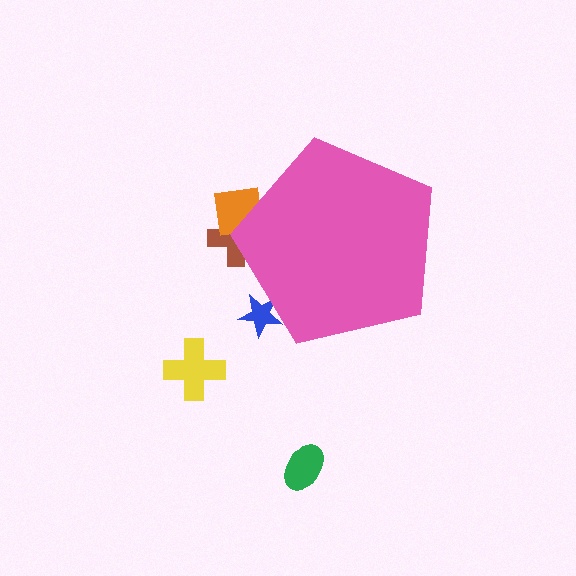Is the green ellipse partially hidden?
No, the green ellipse is fully visible.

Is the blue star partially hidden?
Yes, the blue star is partially hidden behind the pink pentagon.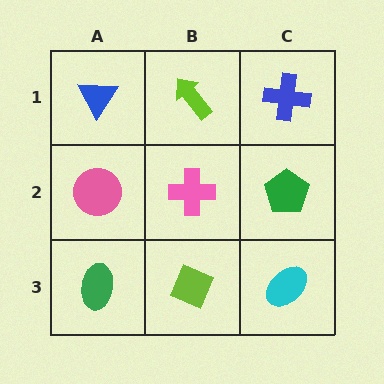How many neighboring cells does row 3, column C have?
2.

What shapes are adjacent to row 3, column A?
A pink circle (row 2, column A), a lime diamond (row 3, column B).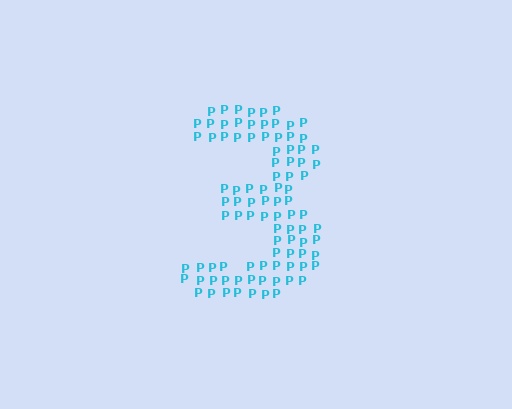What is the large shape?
The large shape is the digit 3.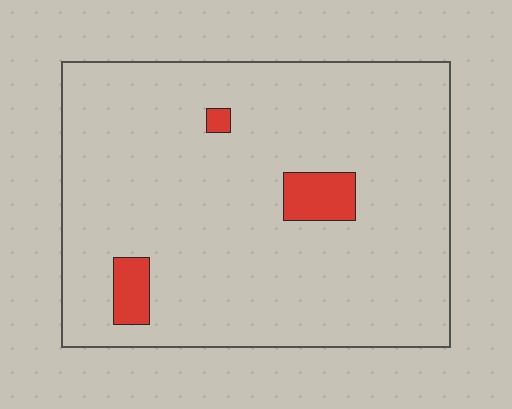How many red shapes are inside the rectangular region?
3.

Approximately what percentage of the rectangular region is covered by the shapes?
Approximately 5%.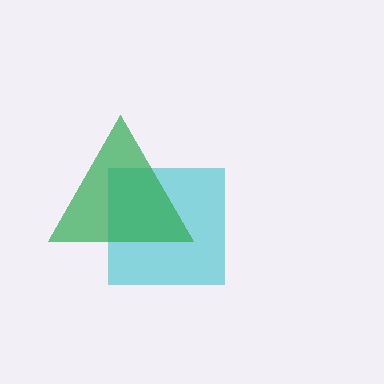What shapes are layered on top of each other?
The layered shapes are: a cyan square, a green triangle.